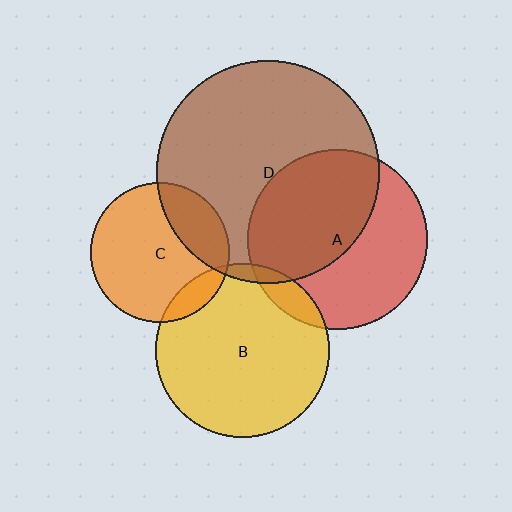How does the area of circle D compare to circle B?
Approximately 1.6 times.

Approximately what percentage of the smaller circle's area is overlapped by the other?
Approximately 10%.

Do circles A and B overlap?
Yes.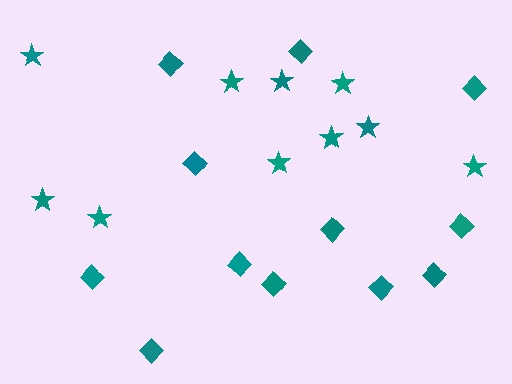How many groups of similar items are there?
There are 2 groups: one group of diamonds (12) and one group of stars (10).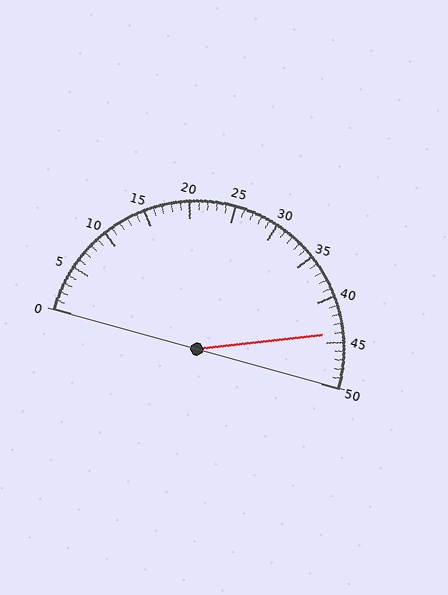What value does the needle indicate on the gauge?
The needle indicates approximately 44.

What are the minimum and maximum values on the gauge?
The gauge ranges from 0 to 50.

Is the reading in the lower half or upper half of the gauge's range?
The reading is in the upper half of the range (0 to 50).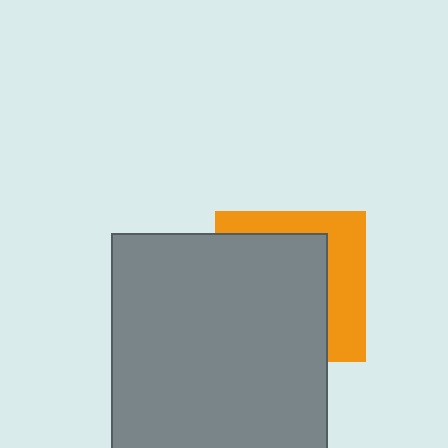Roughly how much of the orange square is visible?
A small part of it is visible (roughly 36%).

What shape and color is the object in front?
The object in front is a gray square.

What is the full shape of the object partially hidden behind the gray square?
The partially hidden object is an orange square.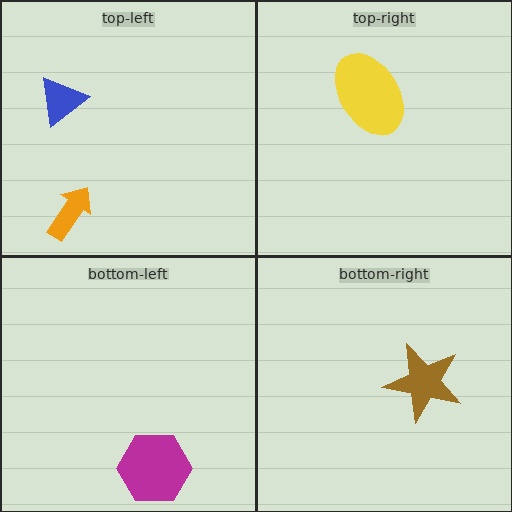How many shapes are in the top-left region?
2.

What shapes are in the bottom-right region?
The brown star.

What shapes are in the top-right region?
The yellow ellipse.